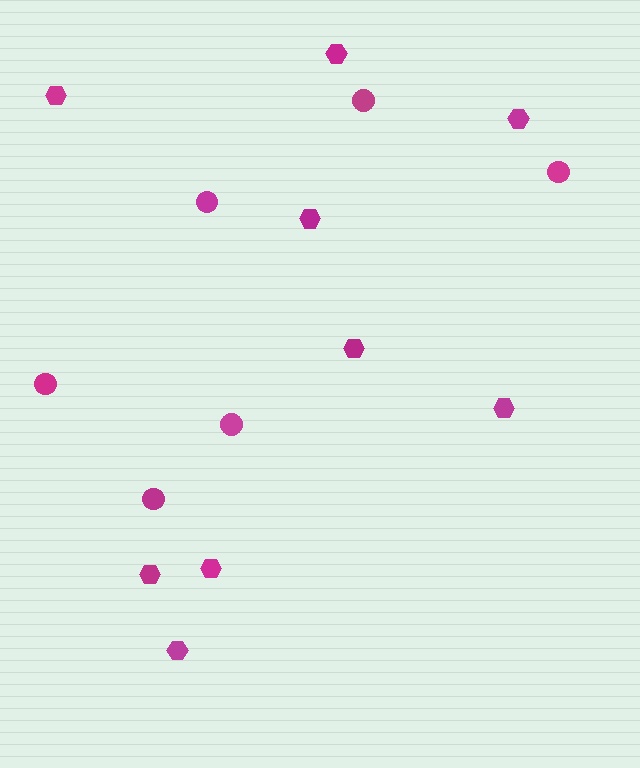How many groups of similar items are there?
There are 2 groups: one group of circles (6) and one group of hexagons (9).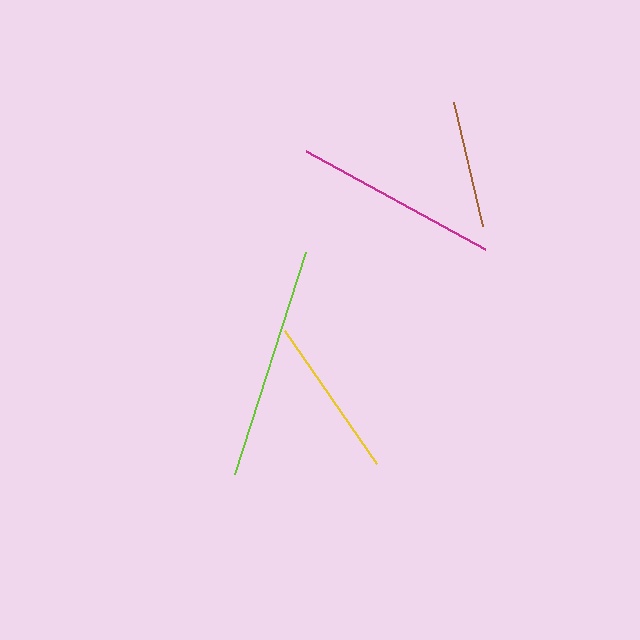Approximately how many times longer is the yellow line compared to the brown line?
The yellow line is approximately 1.3 times the length of the brown line.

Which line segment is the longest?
The lime line is the longest at approximately 233 pixels.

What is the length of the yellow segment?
The yellow segment is approximately 161 pixels long.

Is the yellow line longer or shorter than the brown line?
The yellow line is longer than the brown line.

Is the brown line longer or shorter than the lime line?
The lime line is longer than the brown line.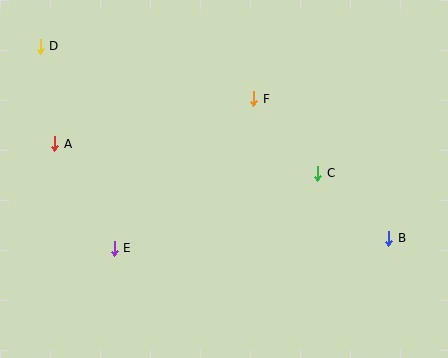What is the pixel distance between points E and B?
The distance between E and B is 274 pixels.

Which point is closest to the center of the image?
Point F at (254, 99) is closest to the center.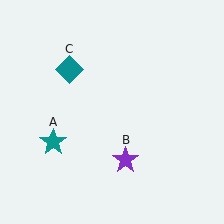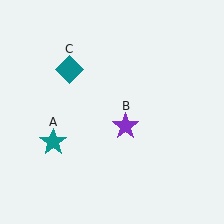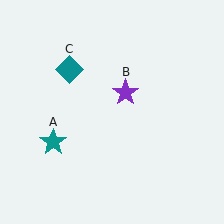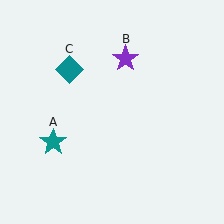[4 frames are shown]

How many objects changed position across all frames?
1 object changed position: purple star (object B).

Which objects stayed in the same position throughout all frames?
Teal star (object A) and teal diamond (object C) remained stationary.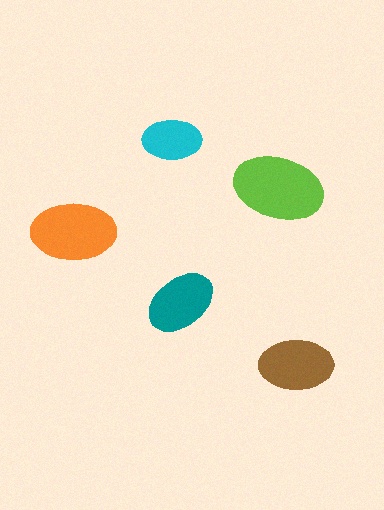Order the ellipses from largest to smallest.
the lime one, the orange one, the brown one, the teal one, the cyan one.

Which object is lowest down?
The brown ellipse is bottommost.